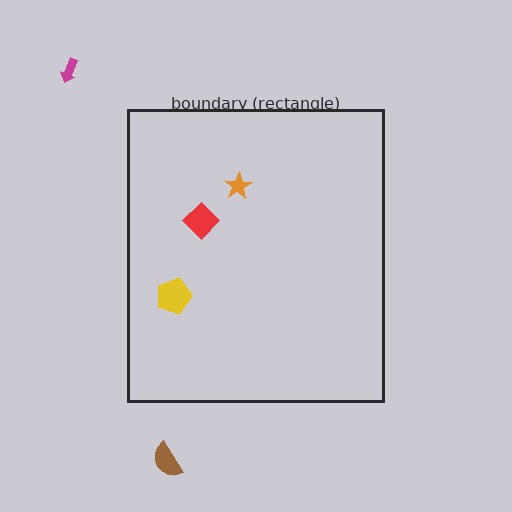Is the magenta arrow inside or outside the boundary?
Outside.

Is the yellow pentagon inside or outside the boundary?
Inside.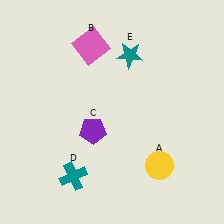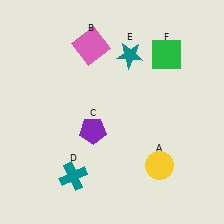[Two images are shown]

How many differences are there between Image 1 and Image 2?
There is 1 difference between the two images.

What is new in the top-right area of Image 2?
A green square (F) was added in the top-right area of Image 2.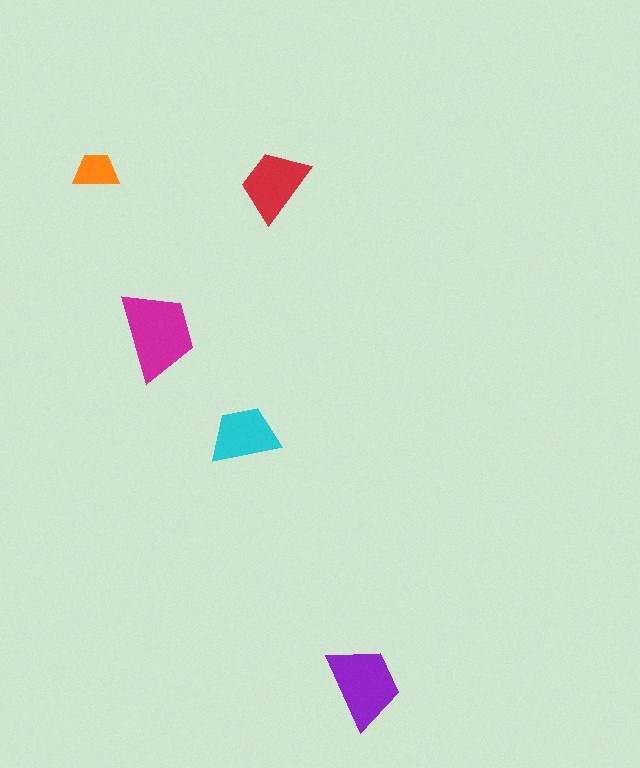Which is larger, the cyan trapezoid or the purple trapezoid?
The purple one.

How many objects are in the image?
There are 5 objects in the image.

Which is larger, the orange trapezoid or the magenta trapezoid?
The magenta one.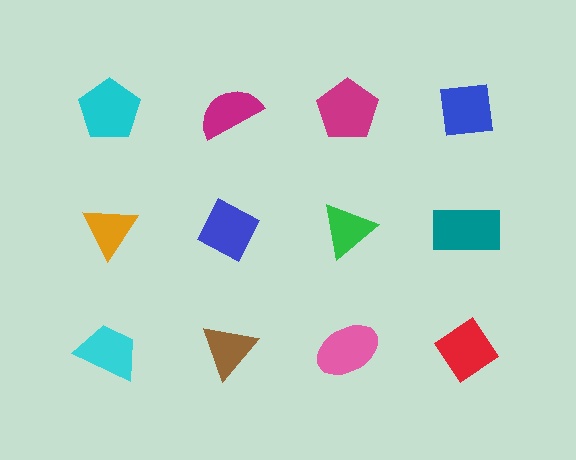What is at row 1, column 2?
A magenta semicircle.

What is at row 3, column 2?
A brown triangle.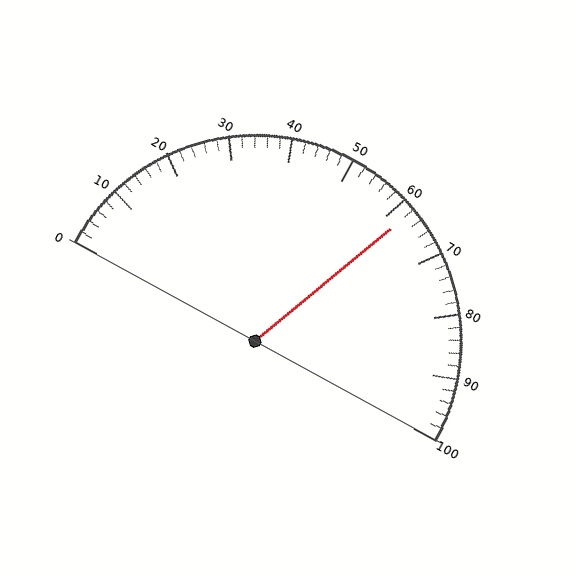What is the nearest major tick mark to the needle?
The nearest major tick mark is 60.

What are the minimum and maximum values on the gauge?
The gauge ranges from 0 to 100.